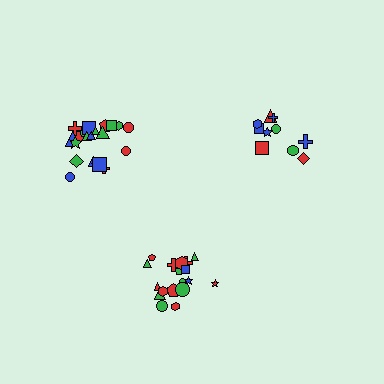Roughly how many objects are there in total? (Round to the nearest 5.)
Roughly 50 objects in total.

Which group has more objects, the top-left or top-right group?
The top-left group.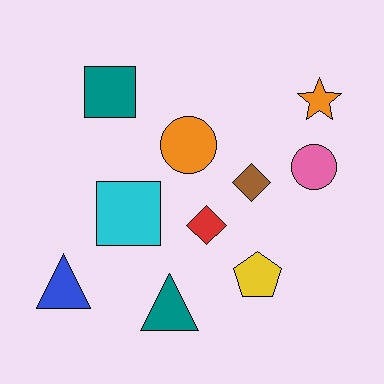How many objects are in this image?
There are 10 objects.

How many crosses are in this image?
There are no crosses.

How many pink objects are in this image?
There is 1 pink object.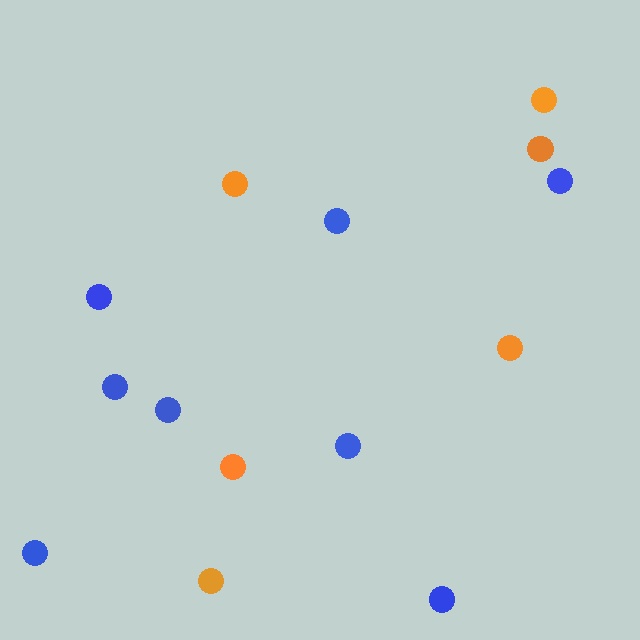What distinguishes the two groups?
There are 2 groups: one group of blue circles (8) and one group of orange circles (6).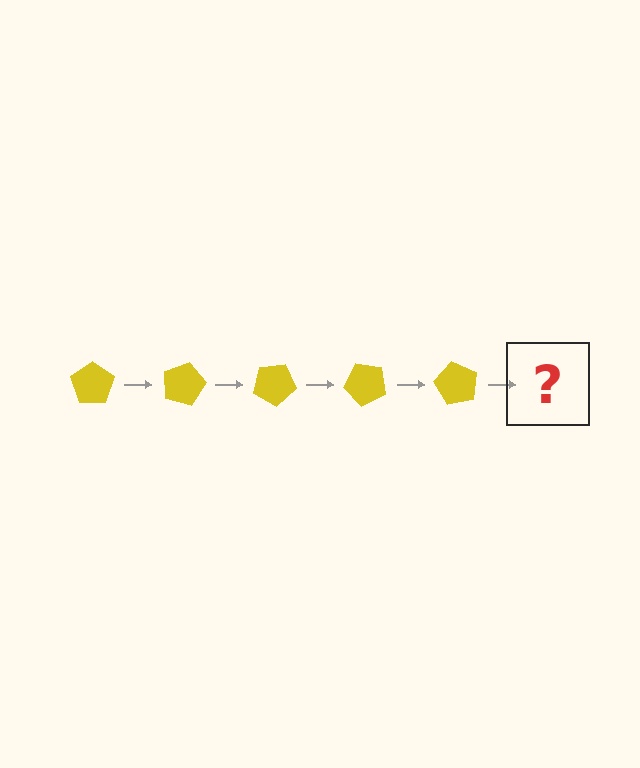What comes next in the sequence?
The next element should be a yellow pentagon rotated 75 degrees.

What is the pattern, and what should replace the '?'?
The pattern is that the pentagon rotates 15 degrees each step. The '?' should be a yellow pentagon rotated 75 degrees.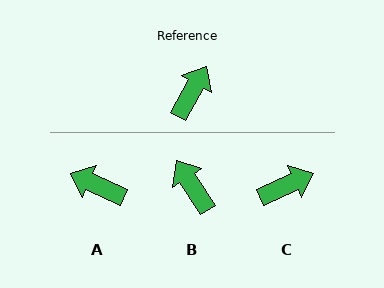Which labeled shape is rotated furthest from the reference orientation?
A, about 96 degrees away.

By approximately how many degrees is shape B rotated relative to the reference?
Approximately 62 degrees counter-clockwise.